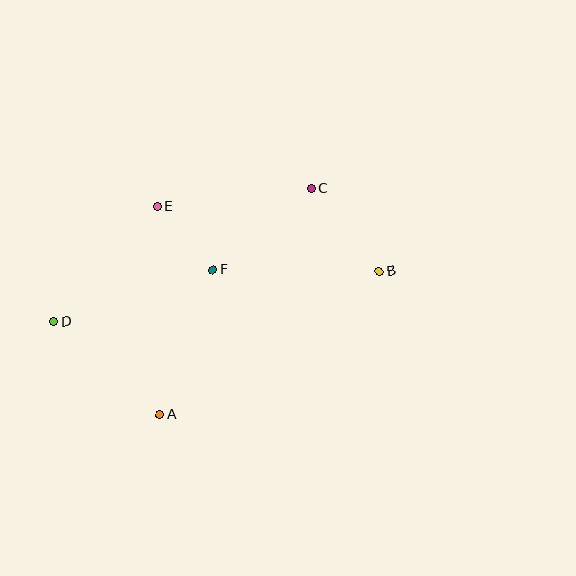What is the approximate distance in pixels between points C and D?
The distance between C and D is approximately 290 pixels.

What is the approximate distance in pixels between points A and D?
The distance between A and D is approximately 142 pixels.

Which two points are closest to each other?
Points E and F are closest to each other.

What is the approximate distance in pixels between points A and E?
The distance between A and E is approximately 208 pixels.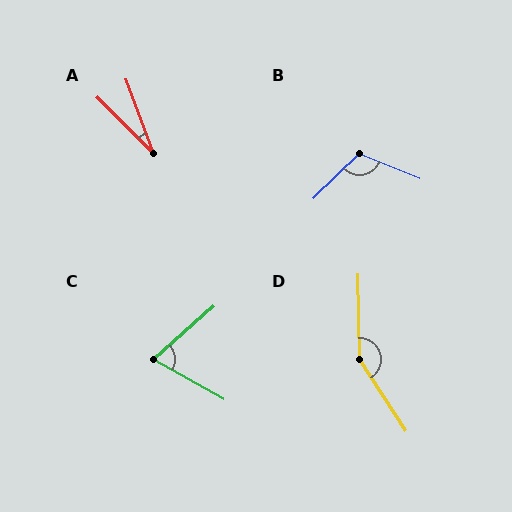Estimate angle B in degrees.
Approximately 113 degrees.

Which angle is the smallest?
A, at approximately 25 degrees.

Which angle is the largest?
D, at approximately 148 degrees.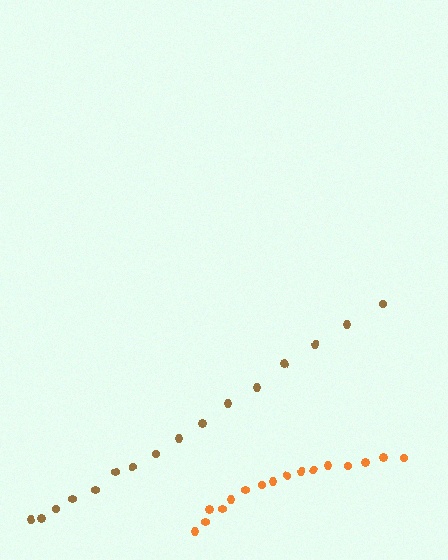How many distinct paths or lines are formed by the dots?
There are 2 distinct paths.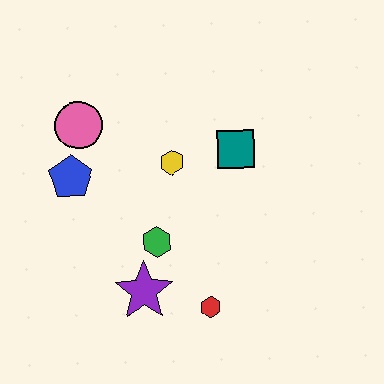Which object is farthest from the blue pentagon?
The red hexagon is farthest from the blue pentagon.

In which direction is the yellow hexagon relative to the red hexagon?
The yellow hexagon is above the red hexagon.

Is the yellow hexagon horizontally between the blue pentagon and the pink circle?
No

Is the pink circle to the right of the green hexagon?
No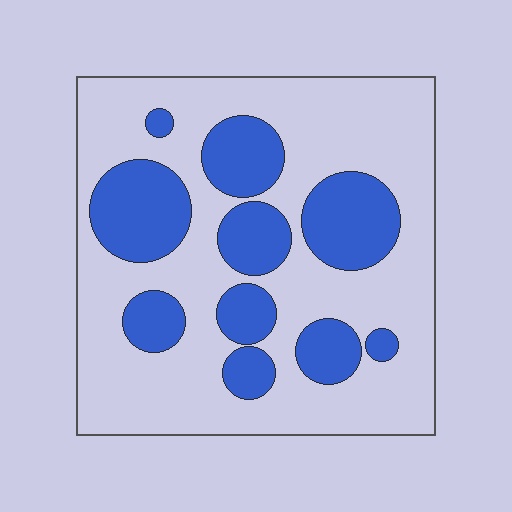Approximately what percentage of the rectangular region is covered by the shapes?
Approximately 30%.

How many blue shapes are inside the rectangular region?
10.